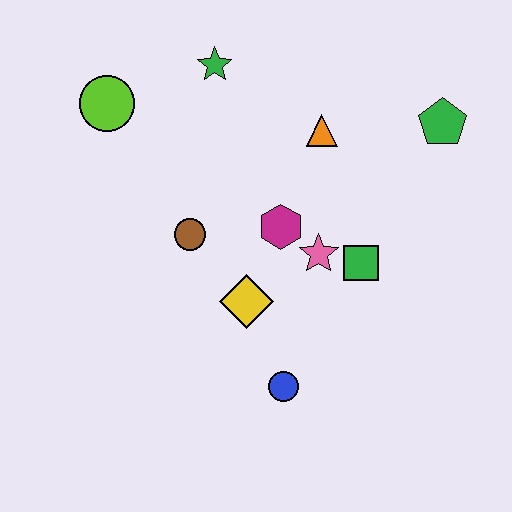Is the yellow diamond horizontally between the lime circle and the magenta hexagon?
Yes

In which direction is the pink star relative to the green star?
The pink star is below the green star.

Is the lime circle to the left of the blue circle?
Yes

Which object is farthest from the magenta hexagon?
The lime circle is farthest from the magenta hexagon.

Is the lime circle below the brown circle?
No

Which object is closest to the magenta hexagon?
The pink star is closest to the magenta hexagon.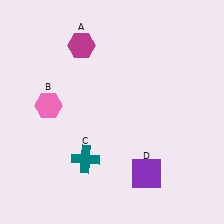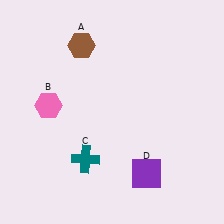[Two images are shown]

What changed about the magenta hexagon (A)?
In Image 1, A is magenta. In Image 2, it changed to brown.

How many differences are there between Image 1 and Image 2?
There is 1 difference between the two images.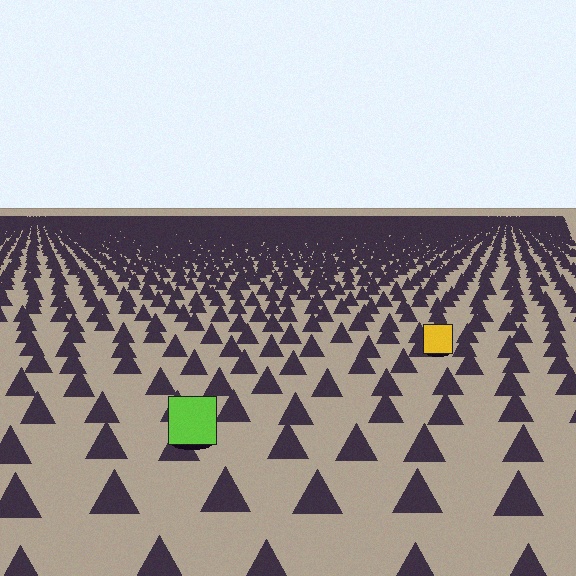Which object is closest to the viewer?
The lime square is closest. The texture marks near it are larger and more spread out.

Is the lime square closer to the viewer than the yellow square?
Yes. The lime square is closer — you can tell from the texture gradient: the ground texture is coarser near it.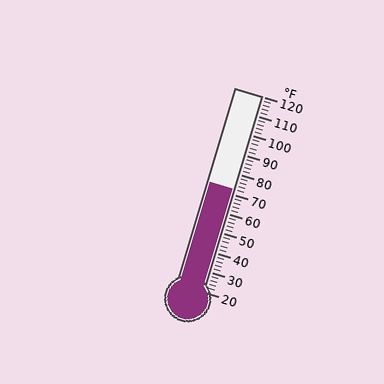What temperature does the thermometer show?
The thermometer shows approximately 72°F.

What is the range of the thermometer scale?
The thermometer scale ranges from 20°F to 120°F.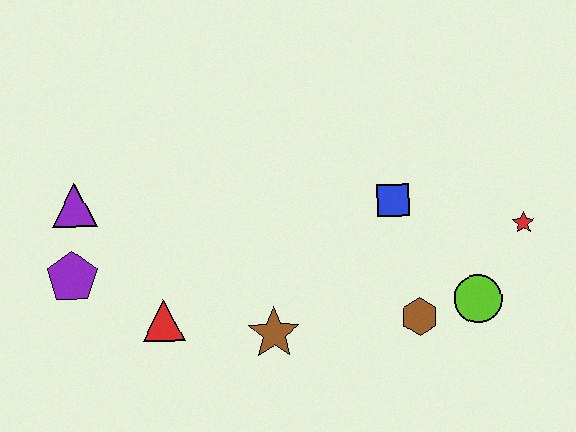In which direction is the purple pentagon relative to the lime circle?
The purple pentagon is to the left of the lime circle.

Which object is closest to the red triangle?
The purple pentagon is closest to the red triangle.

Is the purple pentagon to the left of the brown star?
Yes